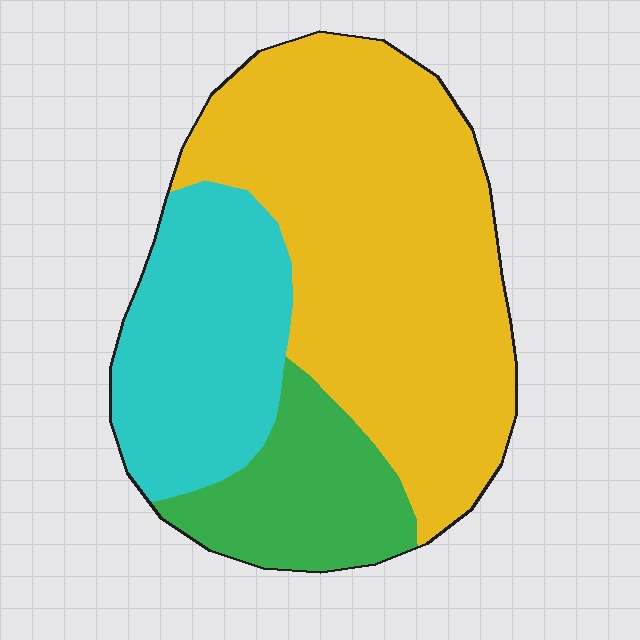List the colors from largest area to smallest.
From largest to smallest: yellow, cyan, green.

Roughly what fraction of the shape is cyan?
Cyan takes up between a sixth and a third of the shape.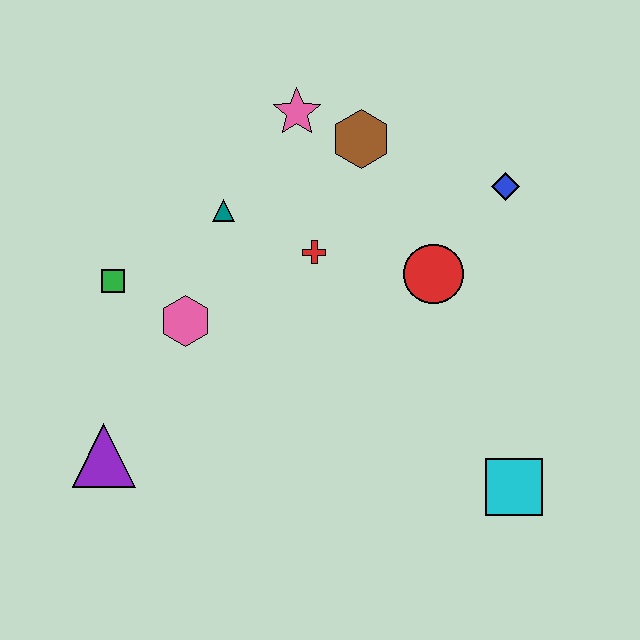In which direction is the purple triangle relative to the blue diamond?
The purple triangle is to the left of the blue diamond.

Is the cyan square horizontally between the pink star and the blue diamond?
No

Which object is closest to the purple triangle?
The pink hexagon is closest to the purple triangle.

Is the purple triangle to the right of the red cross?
No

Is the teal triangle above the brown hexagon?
No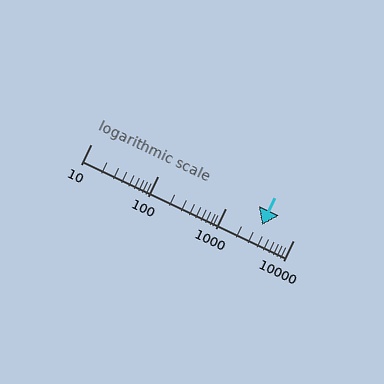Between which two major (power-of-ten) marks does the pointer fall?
The pointer is between 1000 and 10000.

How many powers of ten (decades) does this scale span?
The scale spans 3 decades, from 10 to 10000.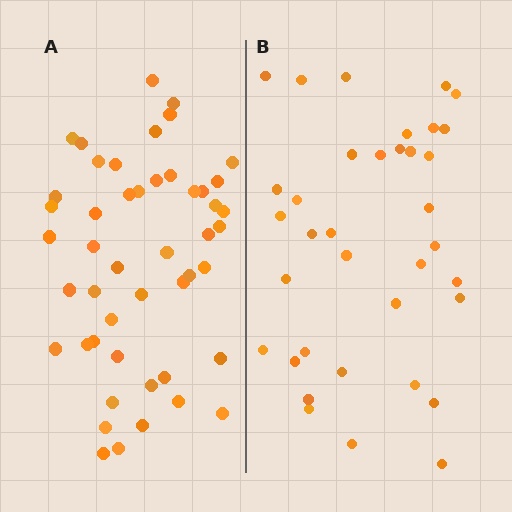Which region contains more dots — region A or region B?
Region A (the left region) has more dots.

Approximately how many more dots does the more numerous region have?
Region A has roughly 12 or so more dots than region B.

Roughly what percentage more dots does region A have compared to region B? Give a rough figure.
About 35% more.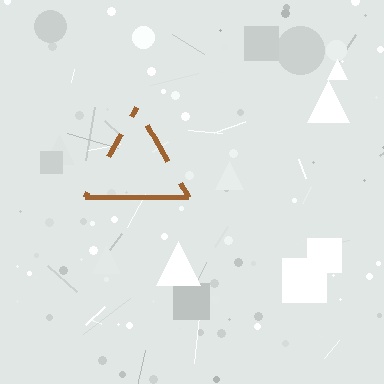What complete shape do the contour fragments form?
The contour fragments form a triangle.